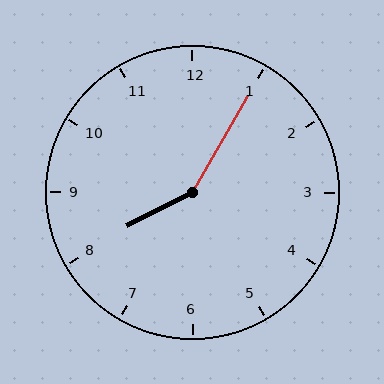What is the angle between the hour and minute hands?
Approximately 148 degrees.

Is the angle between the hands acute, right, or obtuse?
It is obtuse.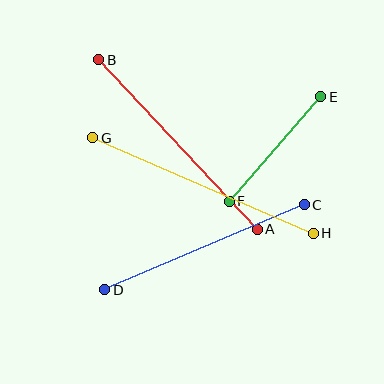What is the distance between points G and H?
The distance is approximately 240 pixels.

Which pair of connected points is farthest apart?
Points G and H are farthest apart.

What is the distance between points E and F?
The distance is approximately 139 pixels.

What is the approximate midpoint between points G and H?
The midpoint is at approximately (203, 185) pixels.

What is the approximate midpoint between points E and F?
The midpoint is at approximately (275, 149) pixels.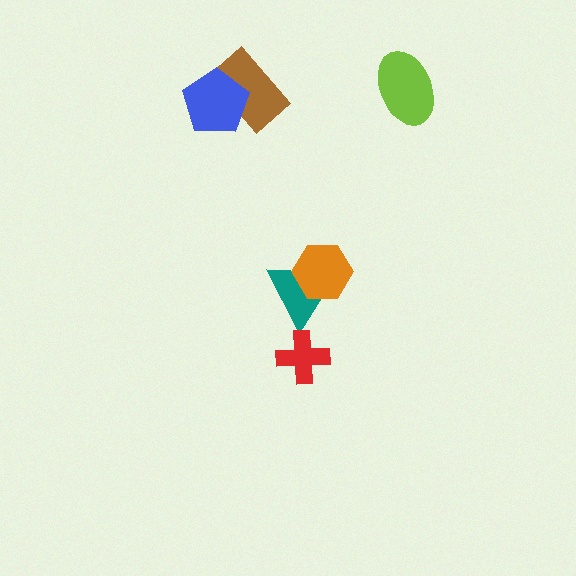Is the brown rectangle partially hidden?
Yes, it is partially covered by another shape.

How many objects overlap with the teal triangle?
1 object overlaps with the teal triangle.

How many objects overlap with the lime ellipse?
0 objects overlap with the lime ellipse.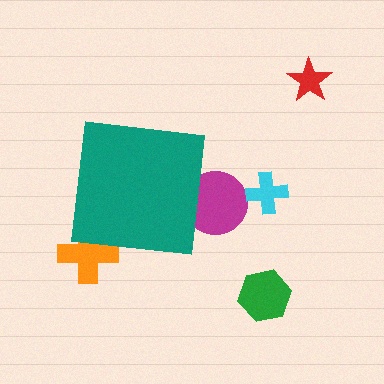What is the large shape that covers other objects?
A teal square.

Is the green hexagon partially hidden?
No, the green hexagon is fully visible.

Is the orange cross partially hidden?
Yes, the orange cross is partially hidden behind the teal square.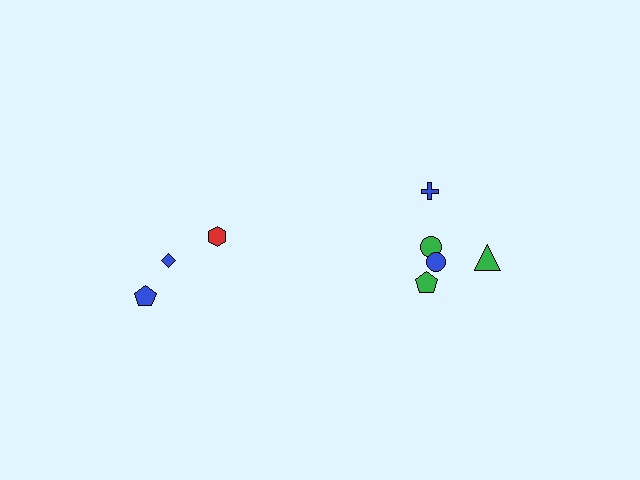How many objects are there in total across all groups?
There are 8 objects.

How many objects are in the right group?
There are 5 objects.